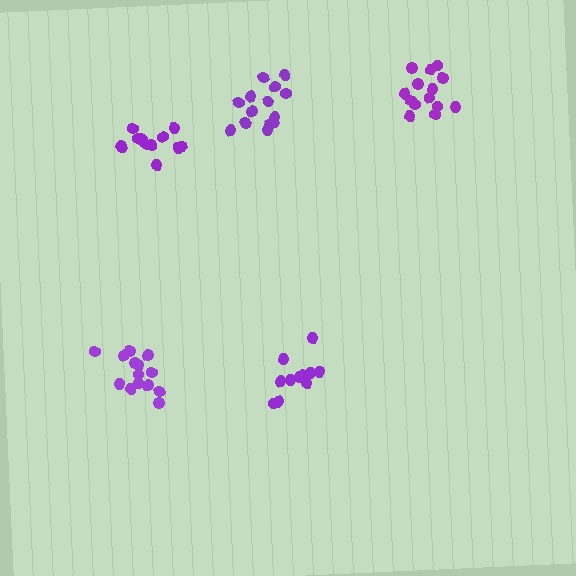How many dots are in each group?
Group 1: 14 dots, Group 2: 13 dots, Group 3: 14 dots, Group 4: 14 dots, Group 5: 11 dots (66 total).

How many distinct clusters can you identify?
There are 5 distinct clusters.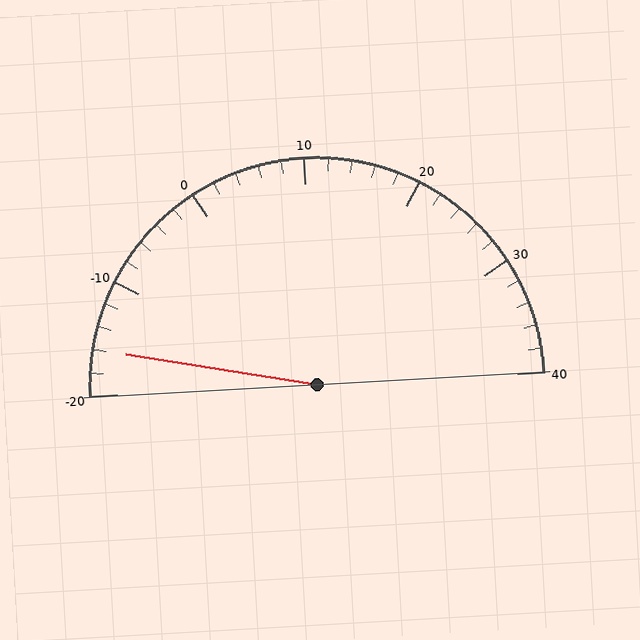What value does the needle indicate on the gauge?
The needle indicates approximately -16.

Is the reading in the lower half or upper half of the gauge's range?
The reading is in the lower half of the range (-20 to 40).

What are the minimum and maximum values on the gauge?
The gauge ranges from -20 to 40.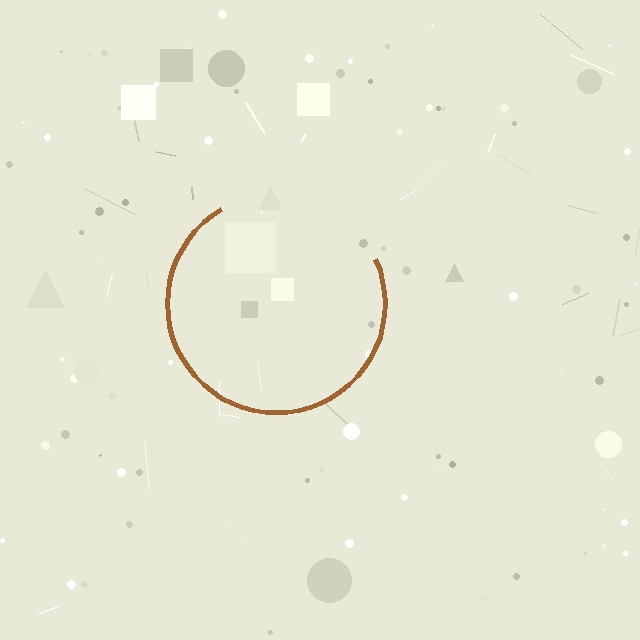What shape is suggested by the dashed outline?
The dashed outline suggests a circle.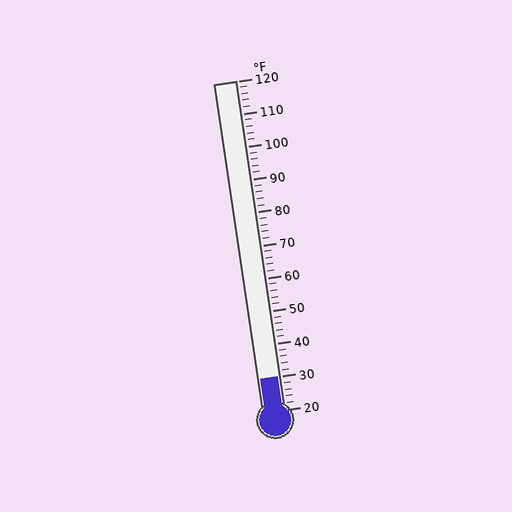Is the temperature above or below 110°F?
The temperature is below 110°F.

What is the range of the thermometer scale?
The thermometer scale ranges from 20°F to 120°F.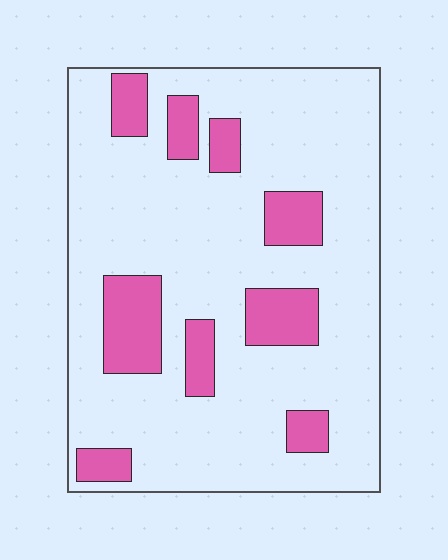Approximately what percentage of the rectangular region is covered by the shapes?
Approximately 20%.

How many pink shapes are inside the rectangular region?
9.